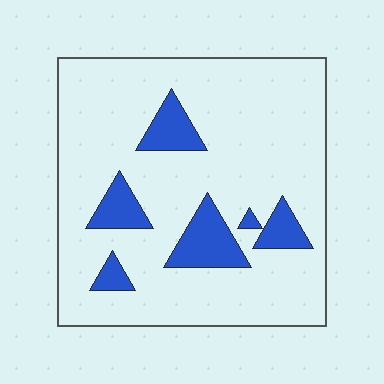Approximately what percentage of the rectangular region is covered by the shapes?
Approximately 15%.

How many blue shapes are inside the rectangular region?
6.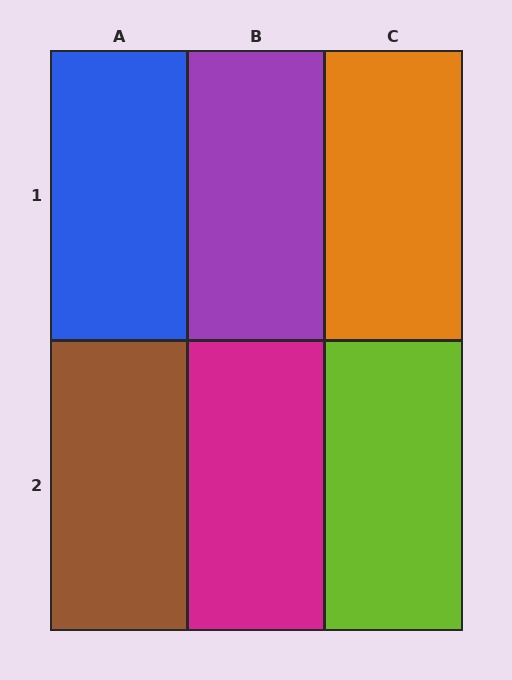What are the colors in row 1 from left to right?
Blue, purple, orange.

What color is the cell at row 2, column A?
Brown.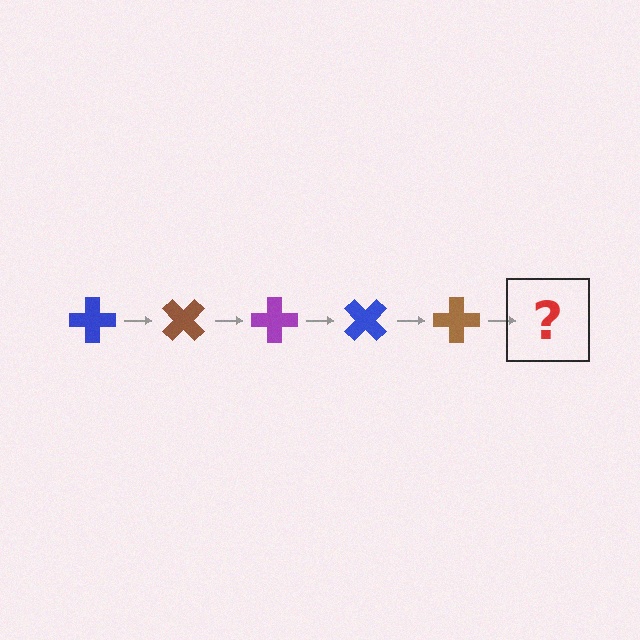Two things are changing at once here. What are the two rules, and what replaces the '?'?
The two rules are that it rotates 45 degrees each step and the color cycles through blue, brown, and purple. The '?' should be a purple cross, rotated 225 degrees from the start.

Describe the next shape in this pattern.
It should be a purple cross, rotated 225 degrees from the start.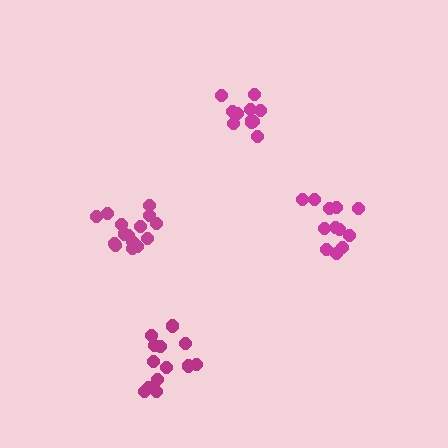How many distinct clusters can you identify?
There are 4 distinct clusters.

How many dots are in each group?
Group 1: 13 dots, Group 2: 12 dots, Group 3: 12 dots, Group 4: 15 dots (52 total).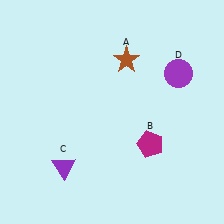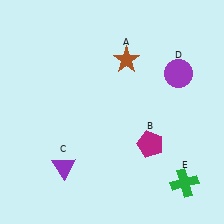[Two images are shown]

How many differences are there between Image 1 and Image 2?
There is 1 difference between the two images.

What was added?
A green cross (E) was added in Image 2.